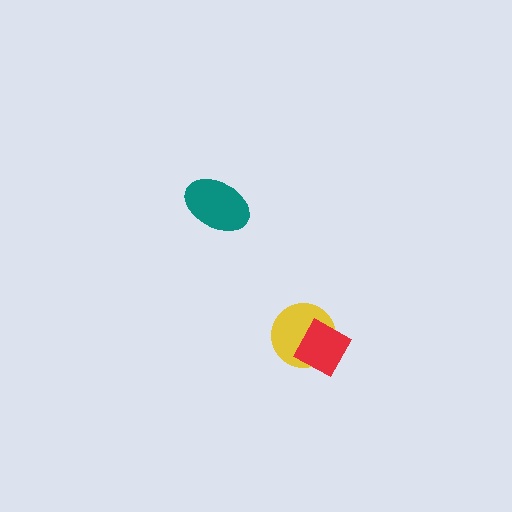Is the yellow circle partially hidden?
Yes, it is partially covered by another shape.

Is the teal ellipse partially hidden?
No, no other shape covers it.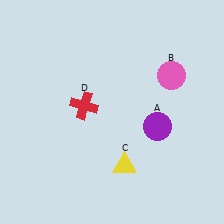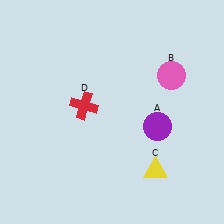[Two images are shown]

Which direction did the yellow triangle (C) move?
The yellow triangle (C) moved right.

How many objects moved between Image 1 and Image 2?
1 object moved between the two images.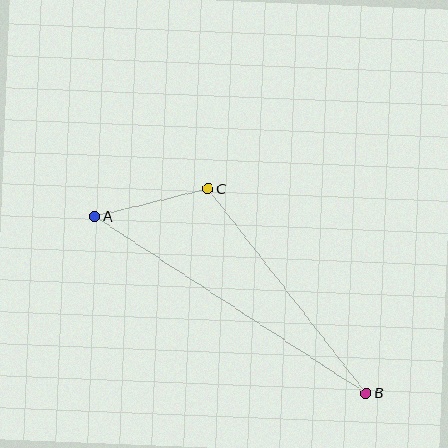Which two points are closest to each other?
Points A and C are closest to each other.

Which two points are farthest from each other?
Points A and B are farthest from each other.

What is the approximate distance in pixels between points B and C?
The distance between B and C is approximately 258 pixels.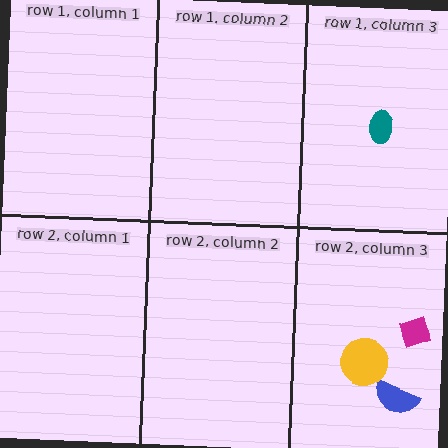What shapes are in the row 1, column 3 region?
The teal ellipse.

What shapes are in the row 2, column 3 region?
The blue semicircle, the yellow circle, the magenta diamond.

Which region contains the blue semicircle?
The row 2, column 3 region.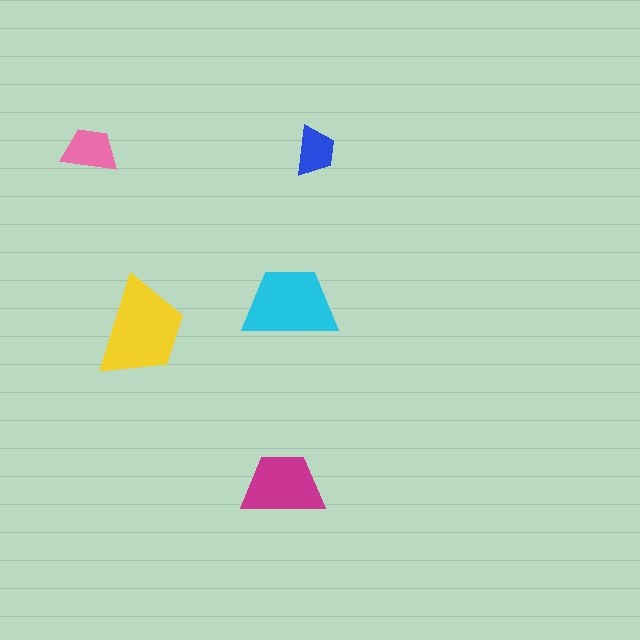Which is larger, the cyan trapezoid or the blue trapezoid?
The cyan one.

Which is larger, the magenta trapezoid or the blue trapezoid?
The magenta one.